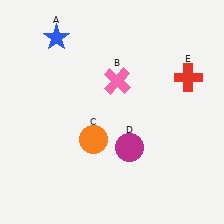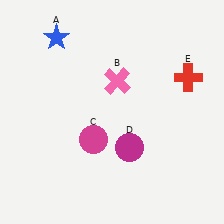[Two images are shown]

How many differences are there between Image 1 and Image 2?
There is 1 difference between the two images.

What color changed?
The circle (C) changed from orange in Image 1 to magenta in Image 2.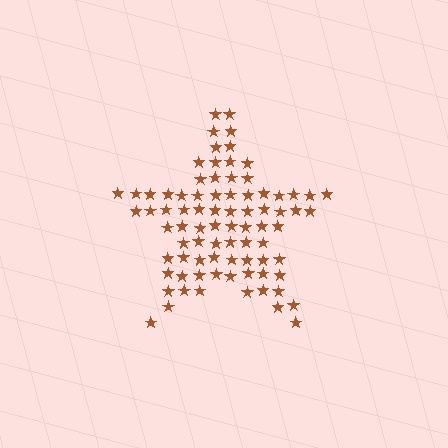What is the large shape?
The large shape is a star.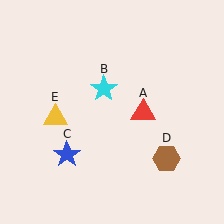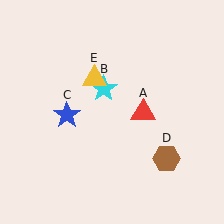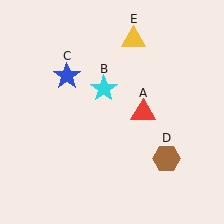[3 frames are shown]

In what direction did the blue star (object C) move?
The blue star (object C) moved up.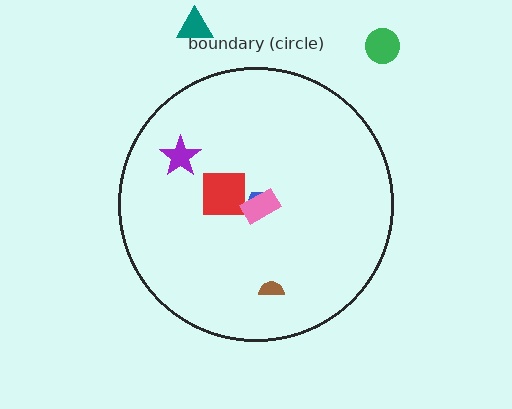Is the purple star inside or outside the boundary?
Inside.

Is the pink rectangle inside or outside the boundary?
Inside.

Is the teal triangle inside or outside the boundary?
Outside.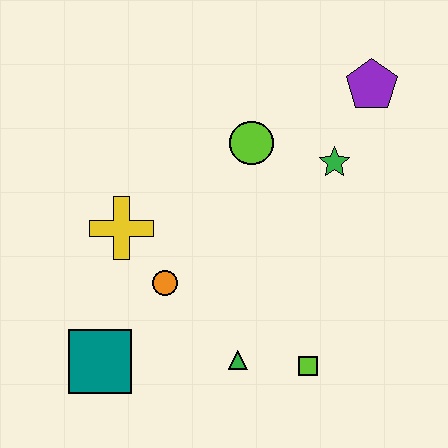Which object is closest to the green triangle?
The lime square is closest to the green triangle.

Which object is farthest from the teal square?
The purple pentagon is farthest from the teal square.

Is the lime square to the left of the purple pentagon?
Yes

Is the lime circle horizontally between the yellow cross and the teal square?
No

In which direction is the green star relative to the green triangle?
The green star is above the green triangle.